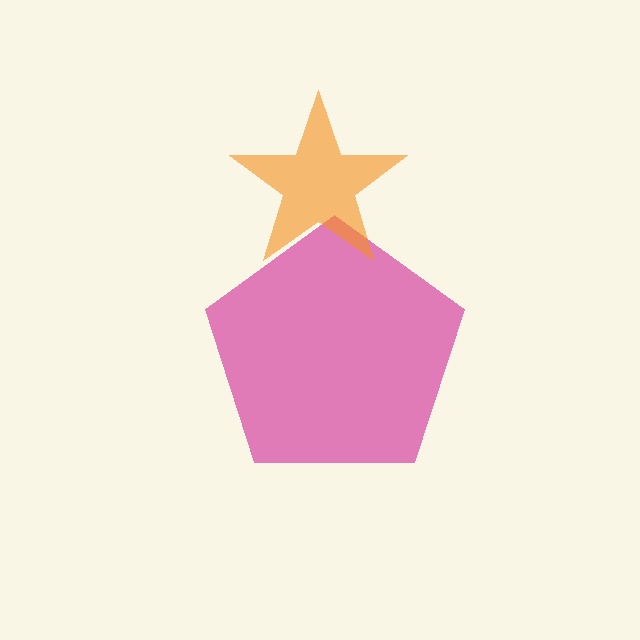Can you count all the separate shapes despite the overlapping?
Yes, there are 2 separate shapes.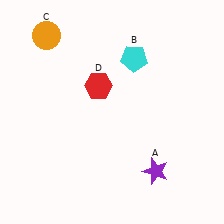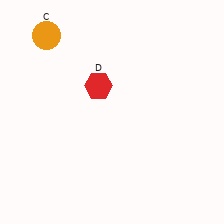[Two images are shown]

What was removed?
The cyan pentagon (B), the purple star (A) were removed in Image 2.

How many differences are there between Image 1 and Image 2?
There are 2 differences between the two images.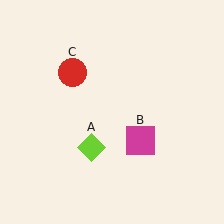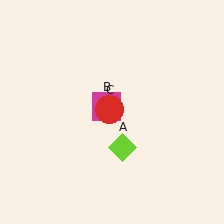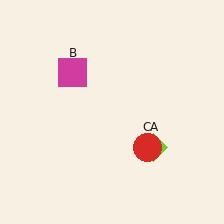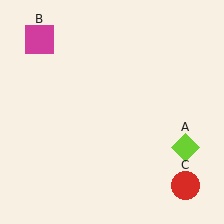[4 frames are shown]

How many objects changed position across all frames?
3 objects changed position: lime diamond (object A), magenta square (object B), red circle (object C).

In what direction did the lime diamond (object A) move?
The lime diamond (object A) moved right.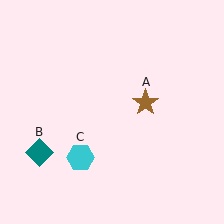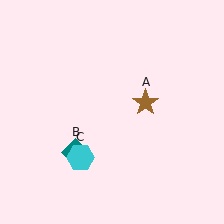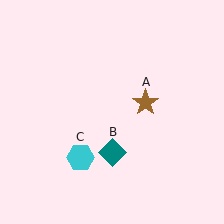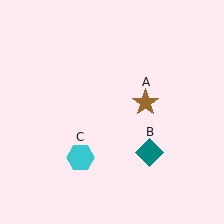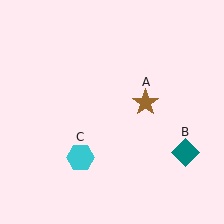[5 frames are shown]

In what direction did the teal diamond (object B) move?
The teal diamond (object B) moved right.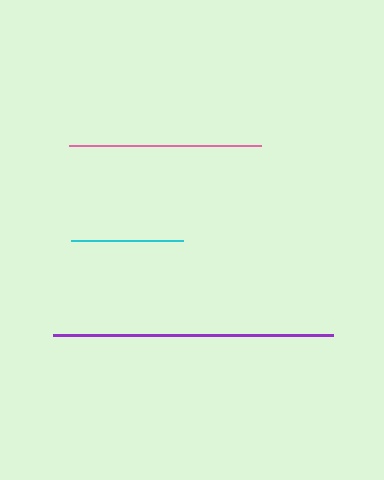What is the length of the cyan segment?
The cyan segment is approximately 112 pixels long.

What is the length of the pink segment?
The pink segment is approximately 192 pixels long.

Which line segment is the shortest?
The cyan line is the shortest at approximately 112 pixels.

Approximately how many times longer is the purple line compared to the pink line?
The purple line is approximately 1.5 times the length of the pink line.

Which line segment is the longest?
The purple line is the longest at approximately 279 pixels.